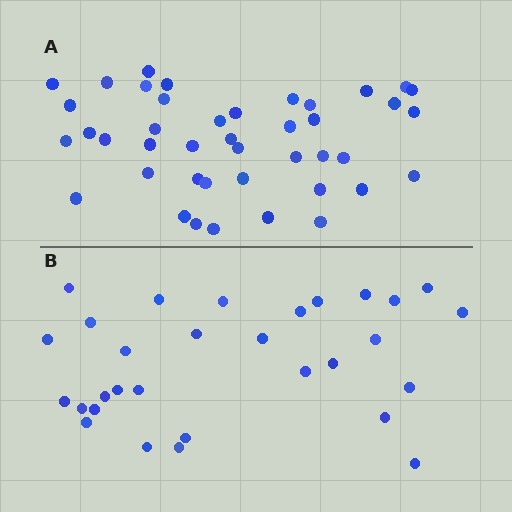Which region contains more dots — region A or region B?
Region A (the top region) has more dots.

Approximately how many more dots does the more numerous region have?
Region A has roughly 12 or so more dots than region B.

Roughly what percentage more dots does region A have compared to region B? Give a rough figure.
About 40% more.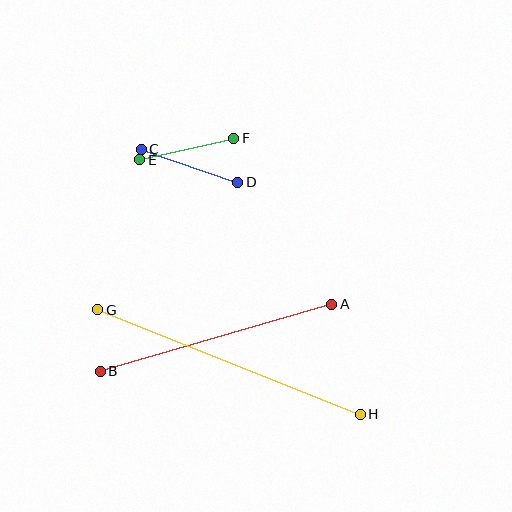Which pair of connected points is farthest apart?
Points G and H are farthest apart.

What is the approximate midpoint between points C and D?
The midpoint is at approximately (189, 166) pixels.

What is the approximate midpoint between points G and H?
The midpoint is at approximately (229, 362) pixels.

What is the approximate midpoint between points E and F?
The midpoint is at approximately (187, 149) pixels.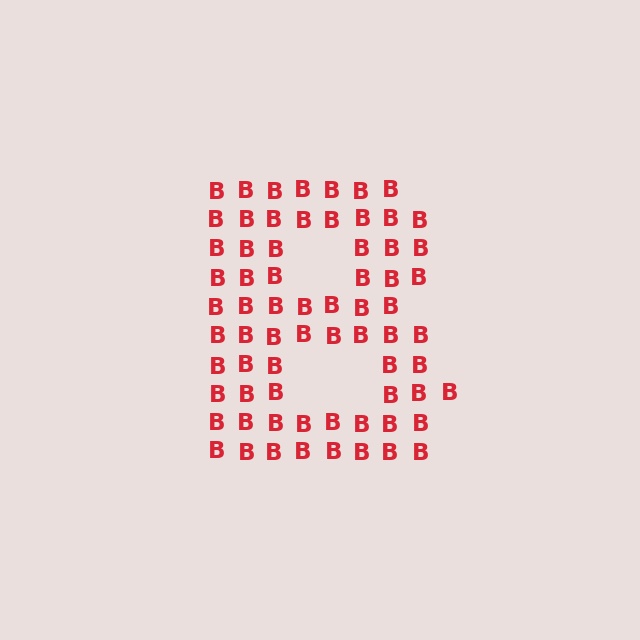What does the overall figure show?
The overall figure shows the letter B.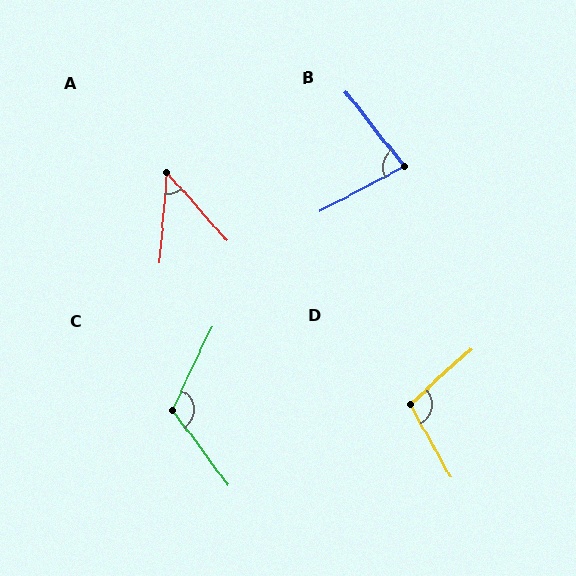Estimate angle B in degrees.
Approximately 80 degrees.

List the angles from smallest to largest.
A (46°), B (80°), D (104°), C (117°).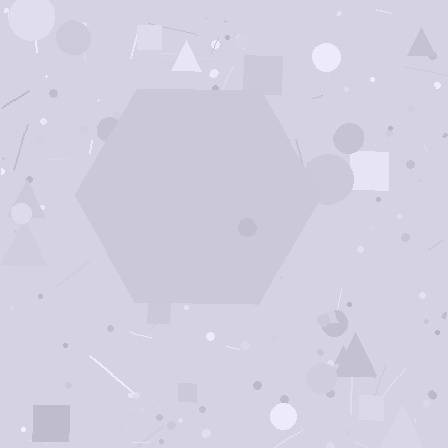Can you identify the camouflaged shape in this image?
The camouflaged shape is a hexagon.